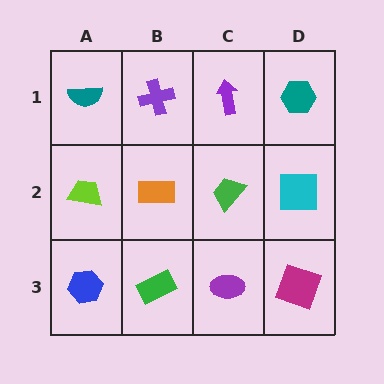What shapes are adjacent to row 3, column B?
An orange rectangle (row 2, column B), a blue hexagon (row 3, column A), a purple ellipse (row 3, column C).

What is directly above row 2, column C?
A purple arrow.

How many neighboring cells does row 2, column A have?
3.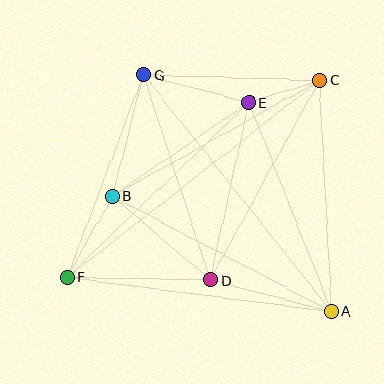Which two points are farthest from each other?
Points C and F are farthest from each other.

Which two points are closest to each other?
Points C and E are closest to each other.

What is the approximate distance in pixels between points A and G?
The distance between A and G is approximately 302 pixels.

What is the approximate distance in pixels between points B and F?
The distance between B and F is approximately 93 pixels.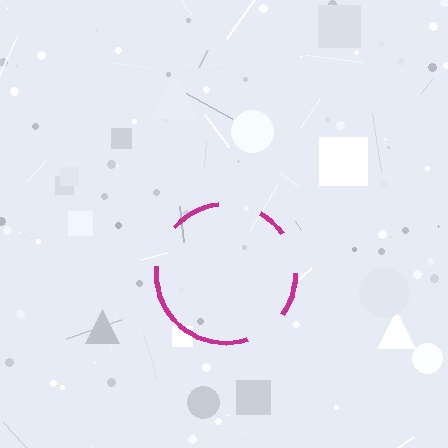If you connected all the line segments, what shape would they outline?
They would outline a circle.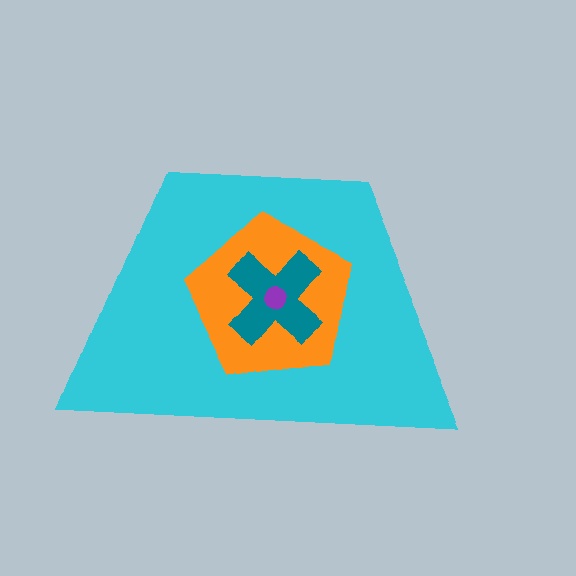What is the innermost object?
The purple circle.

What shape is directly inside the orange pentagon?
The teal cross.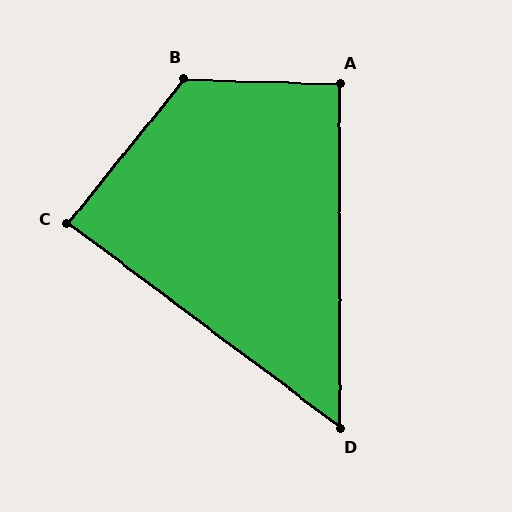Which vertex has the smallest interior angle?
D, at approximately 53 degrees.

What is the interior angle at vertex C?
Approximately 88 degrees (approximately right).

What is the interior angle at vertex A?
Approximately 92 degrees (approximately right).